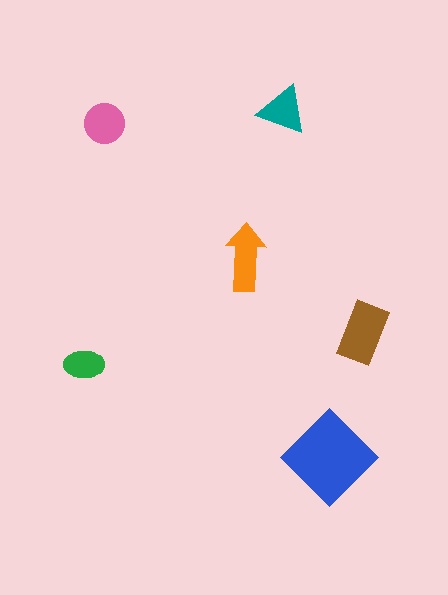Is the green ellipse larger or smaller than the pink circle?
Smaller.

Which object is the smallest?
The green ellipse.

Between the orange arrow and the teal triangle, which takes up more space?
The orange arrow.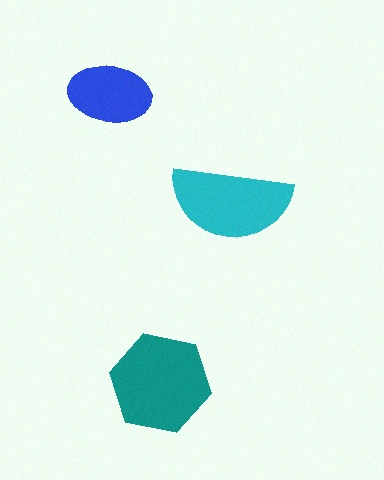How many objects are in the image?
There are 3 objects in the image.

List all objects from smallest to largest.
The blue ellipse, the cyan semicircle, the teal hexagon.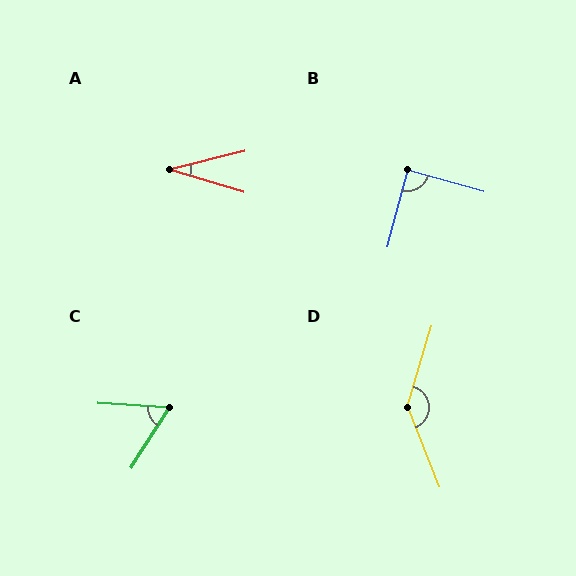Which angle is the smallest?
A, at approximately 30 degrees.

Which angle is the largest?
D, at approximately 142 degrees.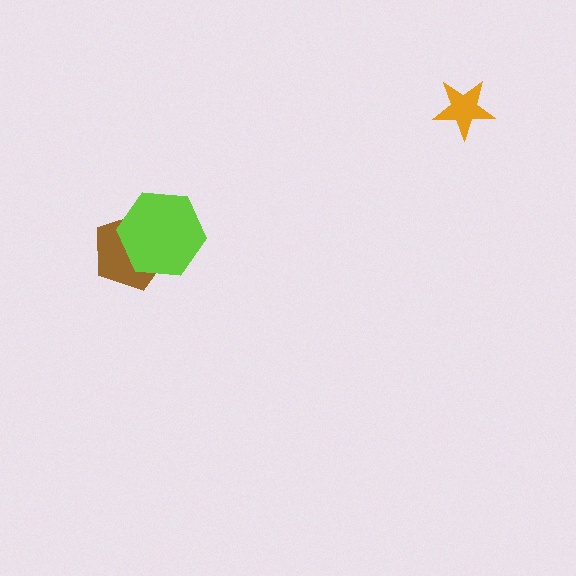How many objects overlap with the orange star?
0 objects overlap with the orange star.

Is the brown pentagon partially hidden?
Yes, it is partially covered by another shape.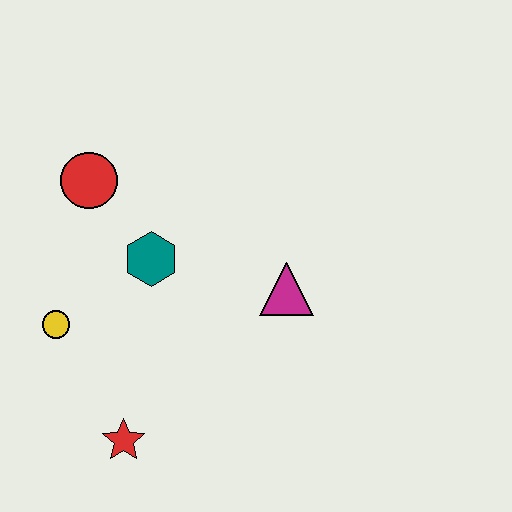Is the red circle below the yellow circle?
No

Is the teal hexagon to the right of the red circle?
Yes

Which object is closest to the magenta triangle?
The teal hexagon is closest to the magenta triangle.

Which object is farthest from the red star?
The red circle is farthest from the red star.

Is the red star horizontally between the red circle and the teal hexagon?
Yes